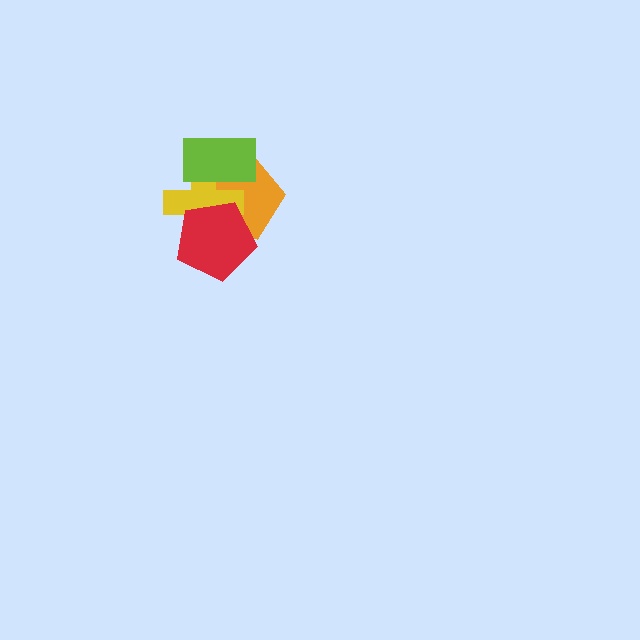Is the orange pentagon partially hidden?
Yes, it is partially covered by another shape.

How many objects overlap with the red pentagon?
2 objects overlap with the red pentagon.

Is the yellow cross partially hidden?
Yes, it is partially covered by another shape.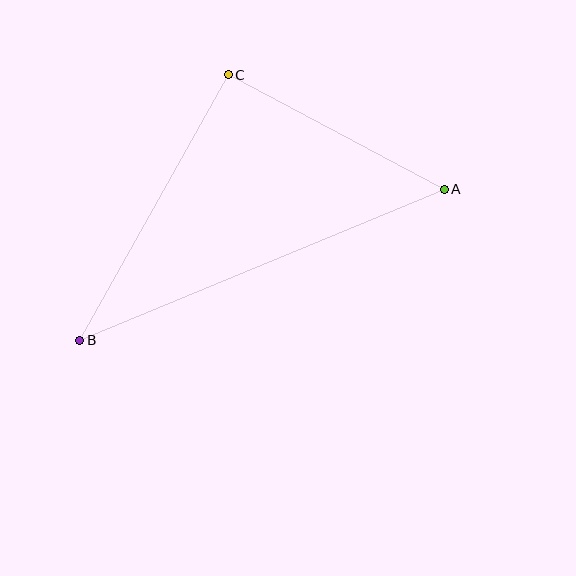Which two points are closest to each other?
Points A and C are closest to each other.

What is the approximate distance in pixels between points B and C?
The distance between B and C is approximately 305 pixels.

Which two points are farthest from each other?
Points A and B are farthest from each other.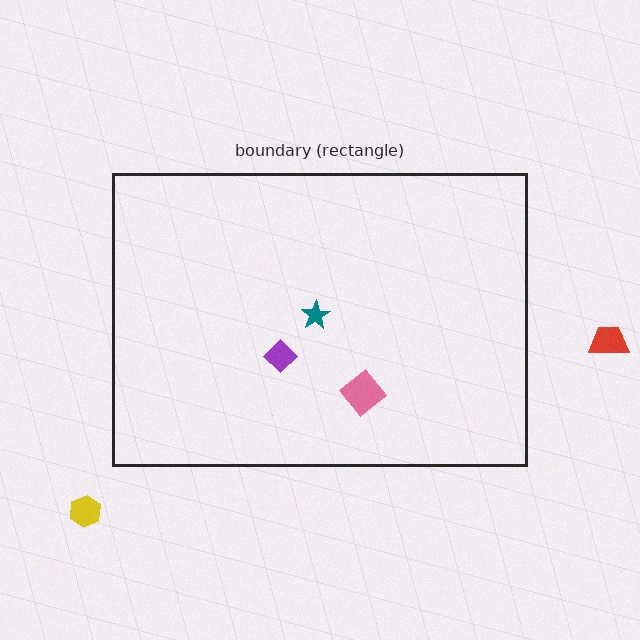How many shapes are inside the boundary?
3 inside, 2 outside.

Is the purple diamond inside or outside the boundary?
Inside.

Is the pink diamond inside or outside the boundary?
Inside.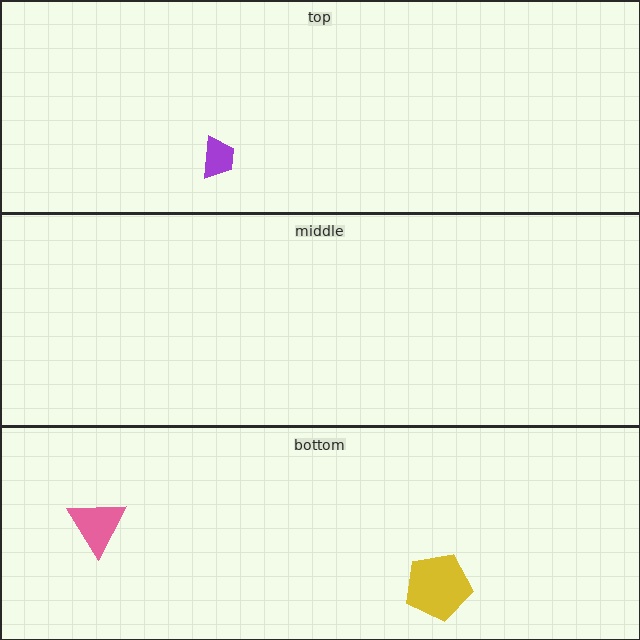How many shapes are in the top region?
1.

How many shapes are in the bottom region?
2.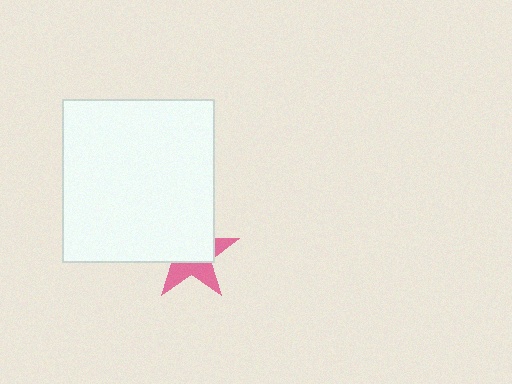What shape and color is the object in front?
The object in front is a white rectangle.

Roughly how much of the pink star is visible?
A small part of it is visible (roughly 40%).